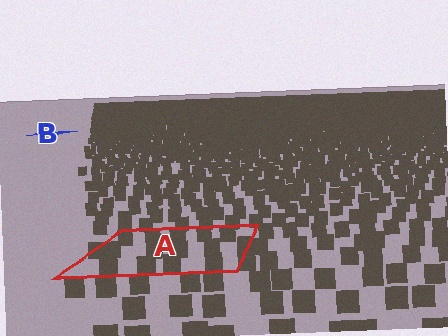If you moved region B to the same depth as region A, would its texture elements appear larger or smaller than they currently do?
They would appear larger. At a closer depth, the same texture elements are projected at a bigger on-screen size.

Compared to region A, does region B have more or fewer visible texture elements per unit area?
Region B has more texture elements per unit area — they are packed more densely because it is farther away.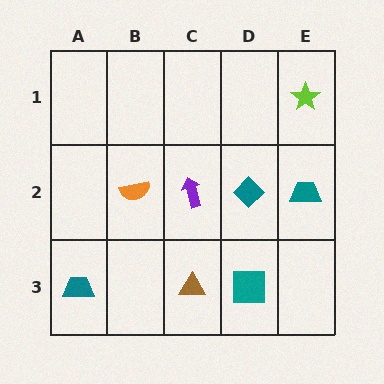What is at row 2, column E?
A teal trapezoid.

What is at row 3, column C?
A brown triangle.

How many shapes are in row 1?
1 shape.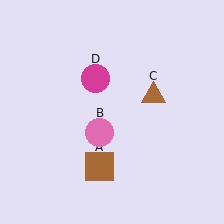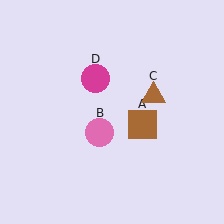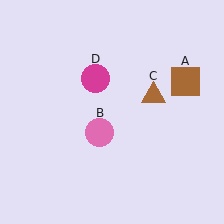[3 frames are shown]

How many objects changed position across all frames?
1 object changed position: brown square (object A).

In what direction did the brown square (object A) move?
The brown square (object A) moved up and to the right.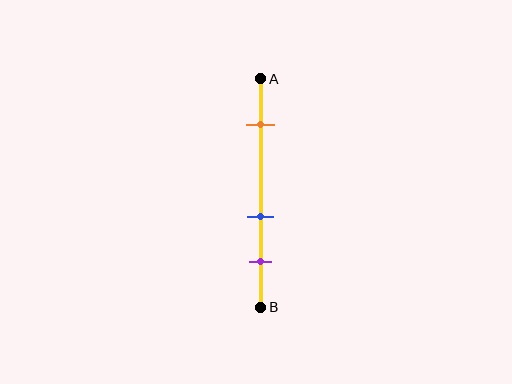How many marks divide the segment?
There are 3 marks dividing the segment.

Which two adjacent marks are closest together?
The blue and purple marks are the closest adjacent pair.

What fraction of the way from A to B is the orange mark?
The orange mark is approximately 20% (0.2) of the way from A to B.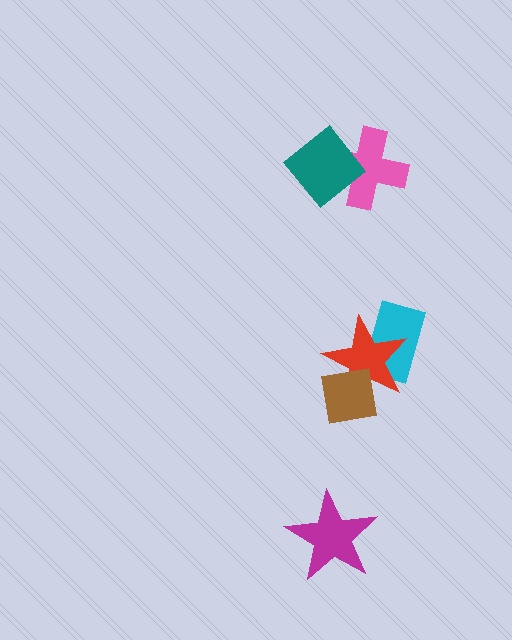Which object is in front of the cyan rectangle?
The red star is in front of the cyan rectangle.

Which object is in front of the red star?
The brown square is in front of the red star.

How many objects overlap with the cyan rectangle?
1 object overlaps with the cyan rectangle.